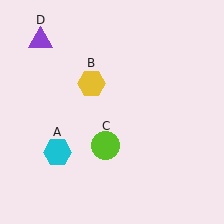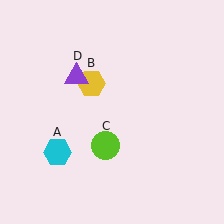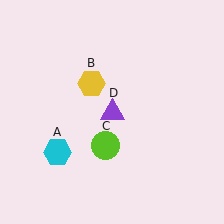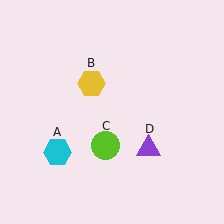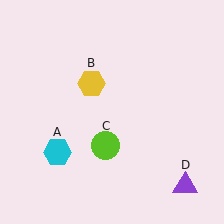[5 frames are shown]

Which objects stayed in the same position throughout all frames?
Cyan hexagon (object A) and yellow hexagon (object B) and lime circle (object C) remained stationary.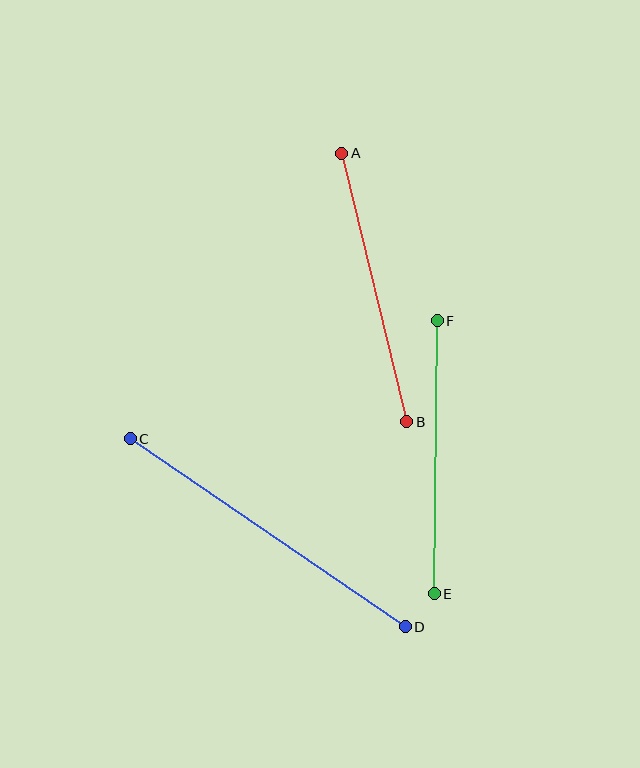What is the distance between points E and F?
The distance is approximately 273 pixels.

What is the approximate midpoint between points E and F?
The midpoint is at approximately (436, 457) pixels.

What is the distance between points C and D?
The distance is approximately 333 pixels.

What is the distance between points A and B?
The distance is approximately 276 pixels.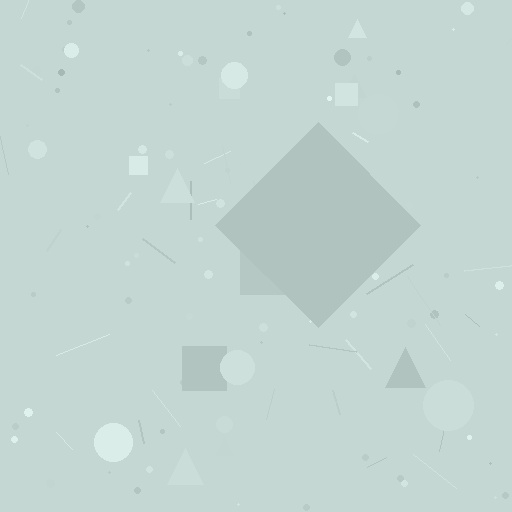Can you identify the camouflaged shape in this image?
The camouflaged shape is a diamond.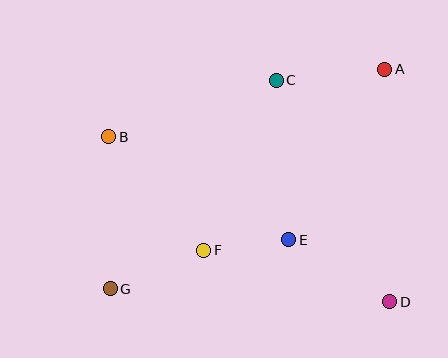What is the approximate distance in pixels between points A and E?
The distance between A and E is approximately 196 pixels.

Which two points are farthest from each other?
Points A and G are farthest from each other.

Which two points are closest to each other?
Points E and F are closest to each other.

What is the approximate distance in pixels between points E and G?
The distance between E and G is approximately 185 pixels.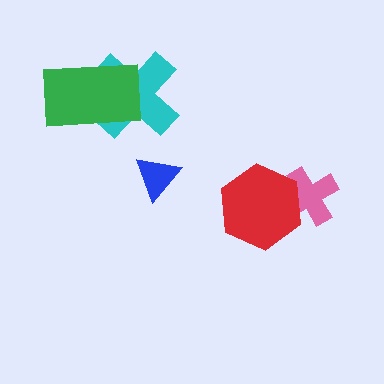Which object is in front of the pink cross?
The red hexagon is in front of the pink cross.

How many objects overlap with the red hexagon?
1 object overlaps with the red hexagon.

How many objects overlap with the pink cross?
1 object overlaps with the pink cross.